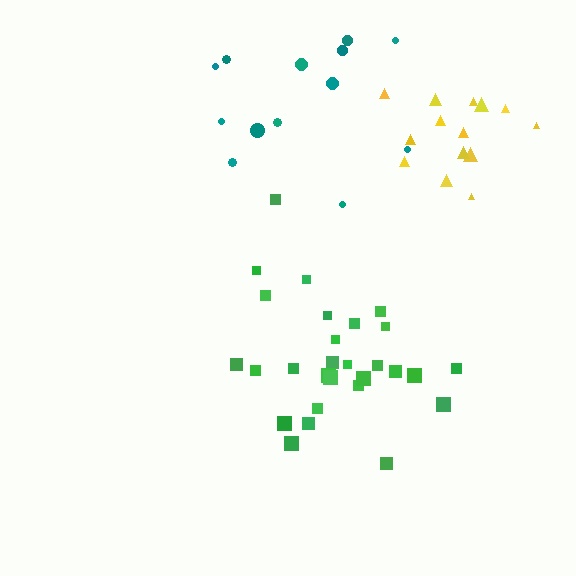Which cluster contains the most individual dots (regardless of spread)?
Green (28).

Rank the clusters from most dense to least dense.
yellow, green, teal.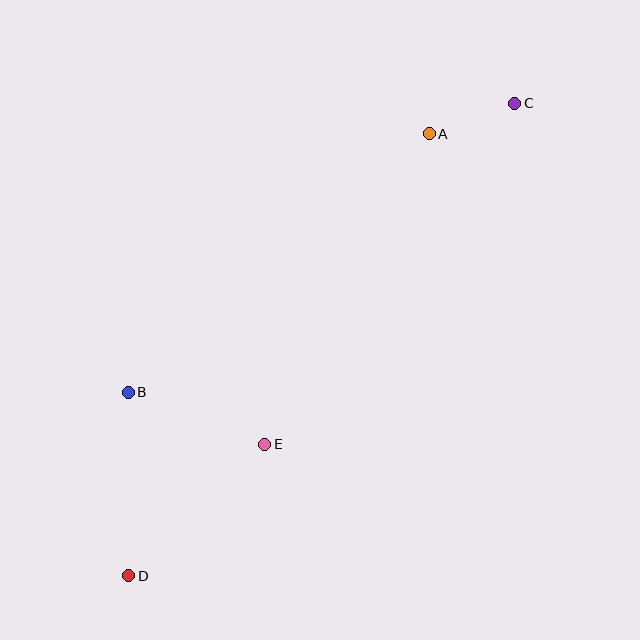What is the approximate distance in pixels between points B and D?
The distance between B and D is approximately 183 pixels.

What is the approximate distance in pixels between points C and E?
The distance between C and E is approximately 423 pixels.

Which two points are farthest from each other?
Points C and D are farthest from each other.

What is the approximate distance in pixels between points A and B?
The distance between A and B is approximately 396 pixels.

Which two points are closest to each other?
Points A and C are closest to each other.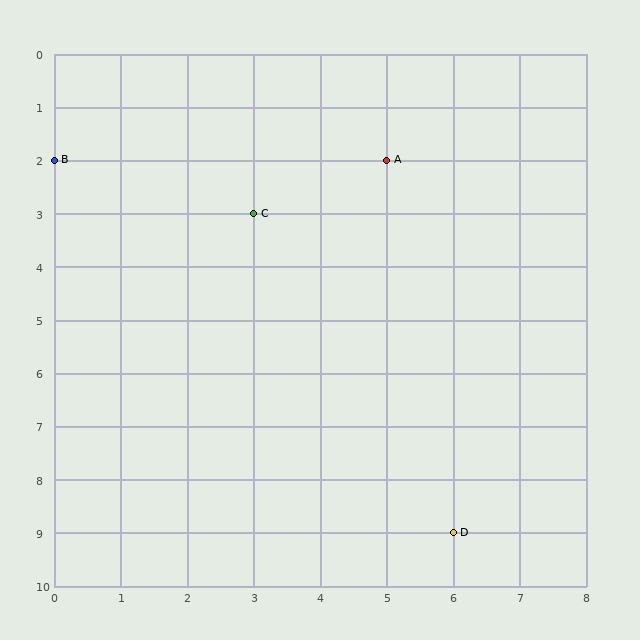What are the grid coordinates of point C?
Point C is at grid coordinates (3, 3).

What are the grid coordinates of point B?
Point B is at grid coordinates (0, 2).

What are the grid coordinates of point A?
Point A is at grid coordinates (5, 2).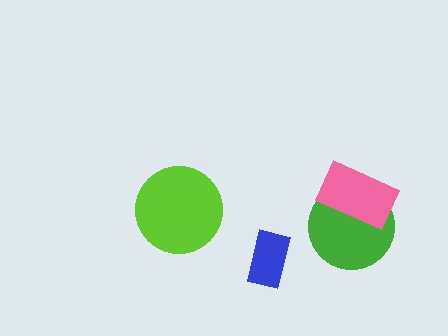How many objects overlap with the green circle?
1 object overlaps with the green circle.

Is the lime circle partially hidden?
No, no other shape covers it.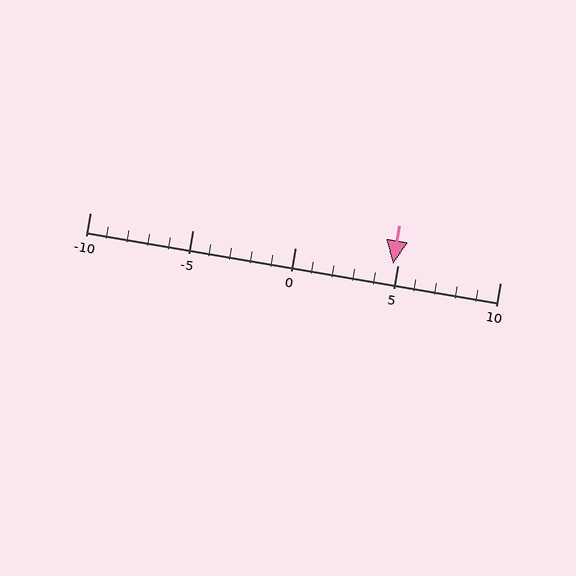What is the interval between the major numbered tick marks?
The major tick marks are spaced 5 units apart.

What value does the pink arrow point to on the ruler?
The pink arrow points to approximately 5.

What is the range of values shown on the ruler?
The ruler shows values from -10 to 10.